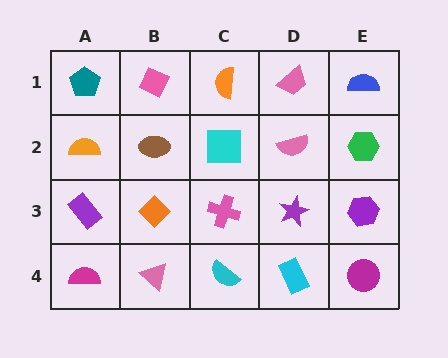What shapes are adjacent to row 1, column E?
A green hexagon (row 2, column E), a pink trapezoid (row 1, column D).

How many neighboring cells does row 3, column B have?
4.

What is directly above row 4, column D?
A purple star.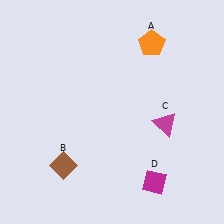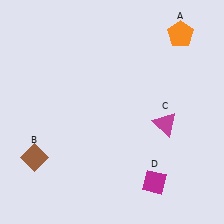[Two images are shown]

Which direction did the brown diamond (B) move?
The brown diamond (B) moved left.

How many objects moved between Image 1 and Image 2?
2 objects moved between the two images.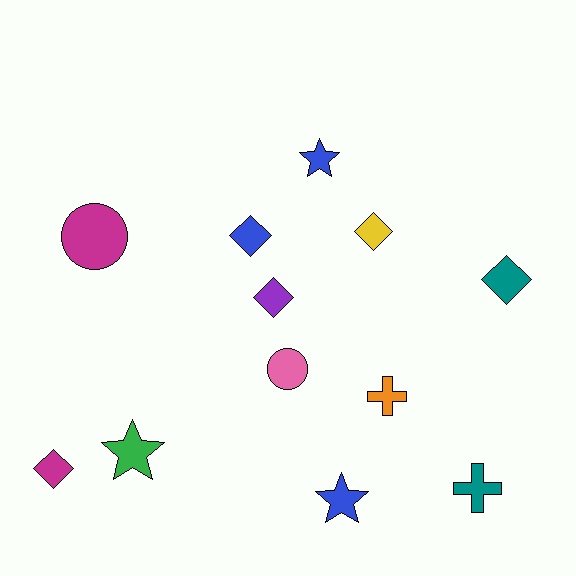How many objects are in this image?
There are 12 objects.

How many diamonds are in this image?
There are 5 diamonds.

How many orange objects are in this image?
There is 1 orange object.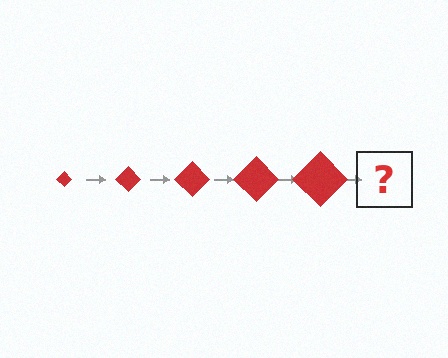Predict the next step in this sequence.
The next step is a red diamond, larger than the previous one.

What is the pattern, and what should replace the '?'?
The pattern is that the diamond gets progressively larger each step. The '?' should be a red diamond, larger than the previous one.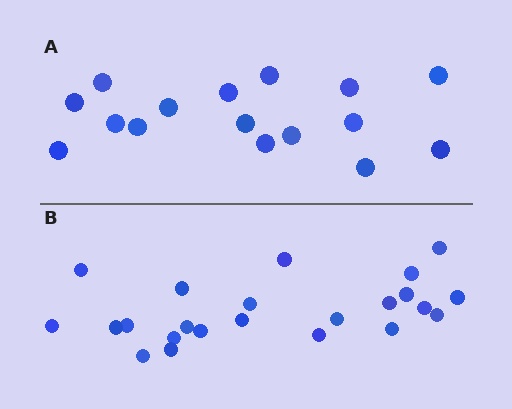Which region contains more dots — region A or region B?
Region B (the bottom region) has more dots.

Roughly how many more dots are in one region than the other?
Region B has roughly 8 or so more dots than region A.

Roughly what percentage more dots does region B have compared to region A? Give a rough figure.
About 45% more.